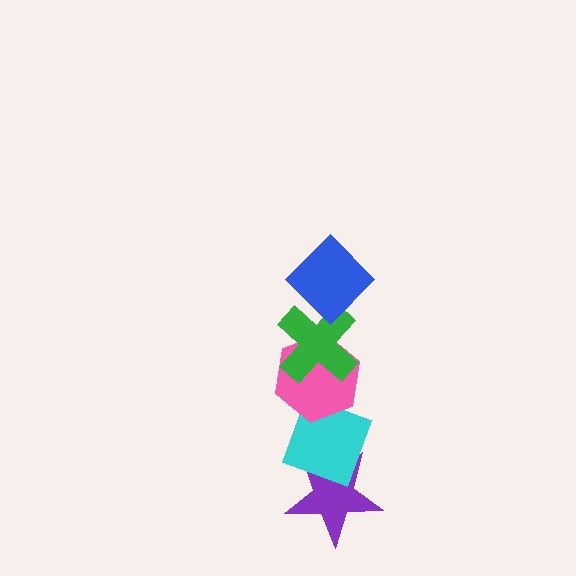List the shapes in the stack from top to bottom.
From top to bottom: the blue diamond, the green cross, the pink hexagon, the cyan diamond, the purple star.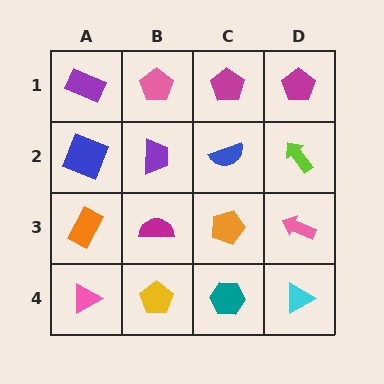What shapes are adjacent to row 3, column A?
A blue square (row 2, column A), a pink triangle (row 4, column A), a magenta semicircle (row 3, column B).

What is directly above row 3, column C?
A blue semicircle.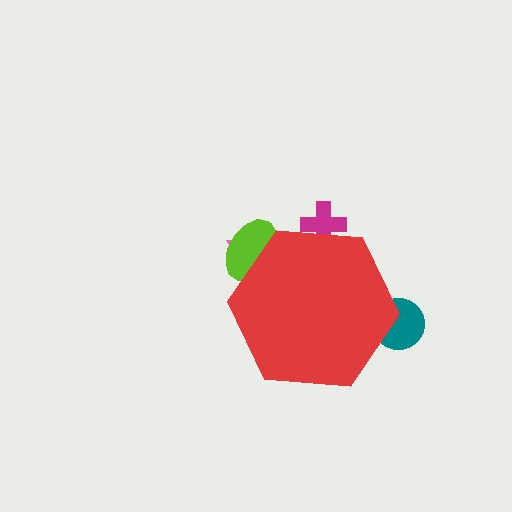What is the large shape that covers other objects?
A red hexagon.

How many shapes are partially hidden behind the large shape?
4 shapes are partially hidden.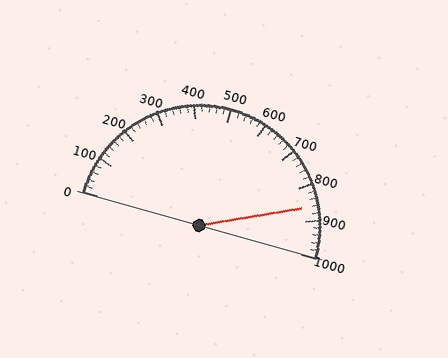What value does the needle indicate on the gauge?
The needle indicates approximately 860.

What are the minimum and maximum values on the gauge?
The gauge ranges from 0 to 1000.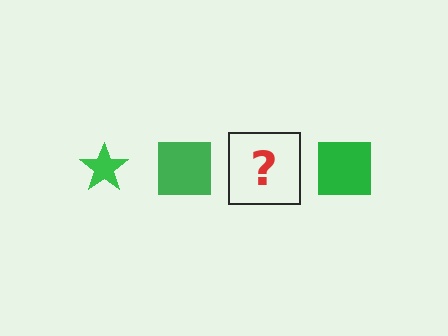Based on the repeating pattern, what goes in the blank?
The blank should be a green star.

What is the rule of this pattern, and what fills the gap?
The rule is that the pattern cycles through star, square shapes in green. The gap should be filled with a green star.